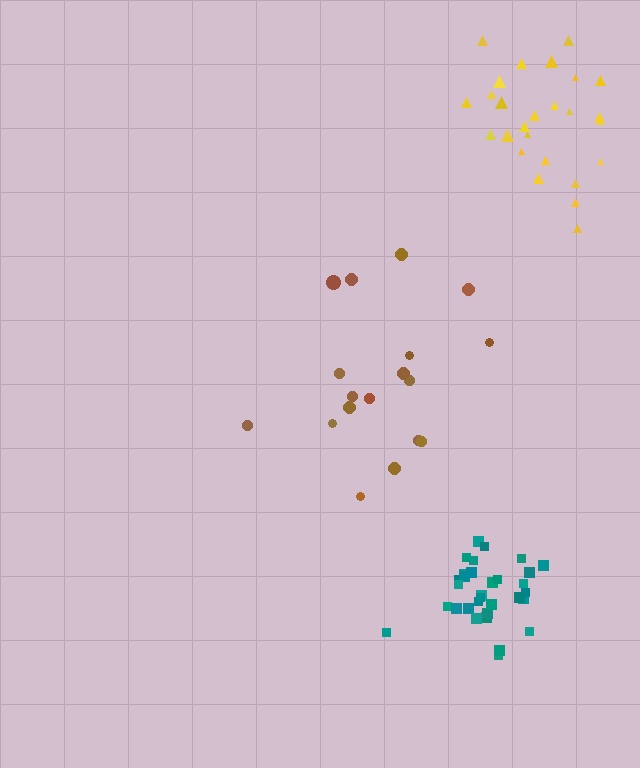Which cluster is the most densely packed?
Teal.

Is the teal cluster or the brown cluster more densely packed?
Teal.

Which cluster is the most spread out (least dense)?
Brown.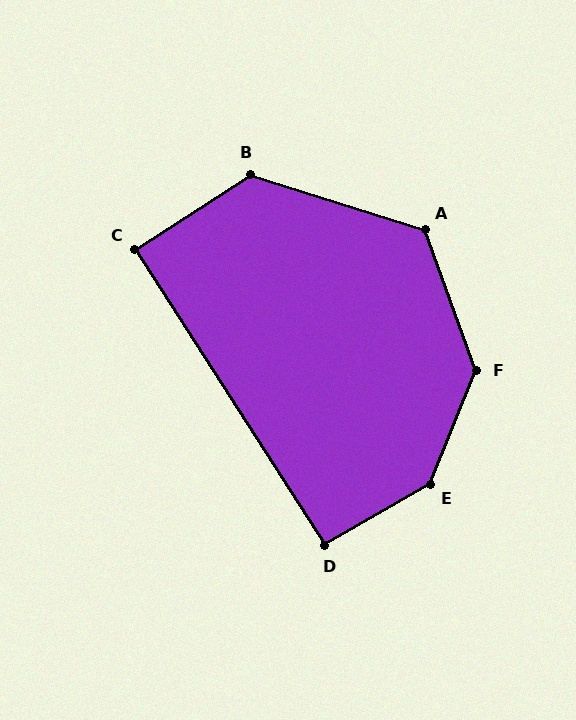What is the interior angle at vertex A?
Approximately 128 degrees (obtuse).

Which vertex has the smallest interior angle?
C, at approximately 90 degrees.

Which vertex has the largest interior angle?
E, at approximately 142 degrees.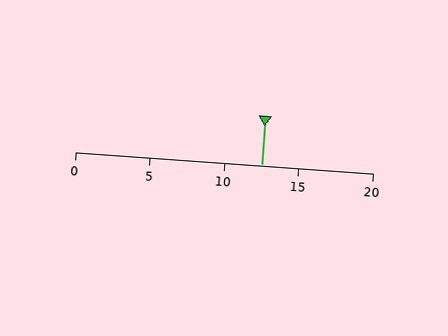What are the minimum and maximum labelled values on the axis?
The axis runs from 0 to 20.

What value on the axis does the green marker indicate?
The marker indicates approximately 12.5.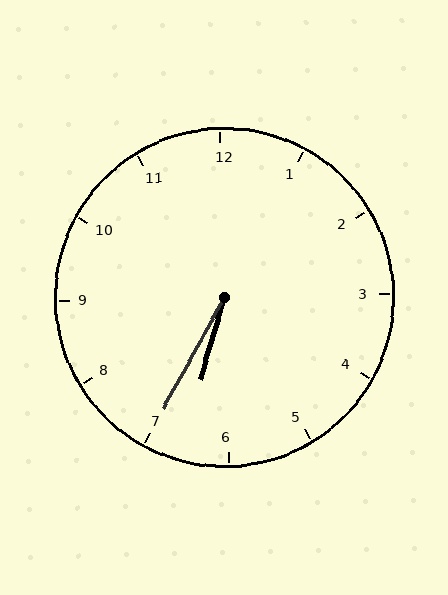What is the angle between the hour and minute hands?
Approximately 12 degrees.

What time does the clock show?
6:35.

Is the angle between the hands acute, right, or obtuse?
It is acute.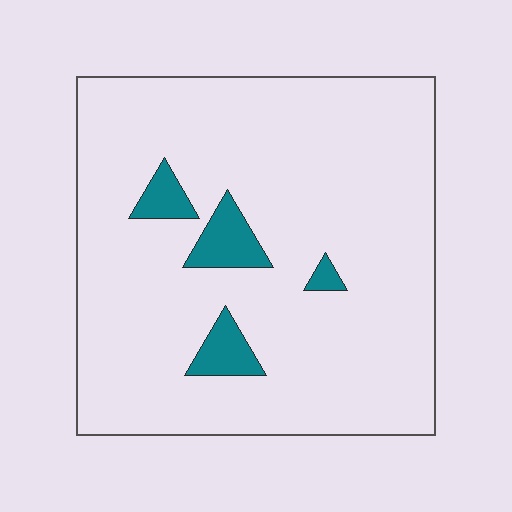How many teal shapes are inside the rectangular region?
4.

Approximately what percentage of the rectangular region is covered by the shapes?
Approximately 10%.